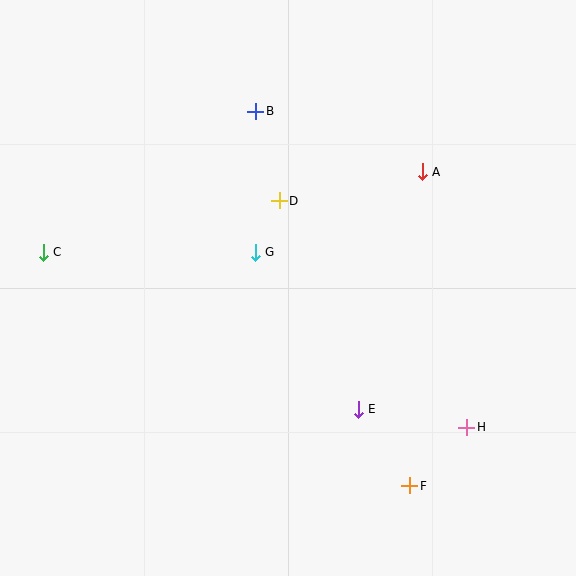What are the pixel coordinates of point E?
Point E is at (358, 409).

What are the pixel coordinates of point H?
Point H is at (467, 427).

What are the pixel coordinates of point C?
Point C is at (43, 252).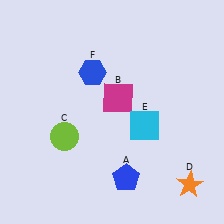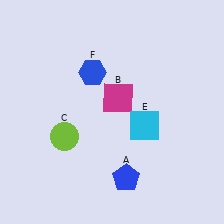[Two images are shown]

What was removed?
The orange star (D) was removed in Image 2.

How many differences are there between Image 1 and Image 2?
There is 1 difference between the two images.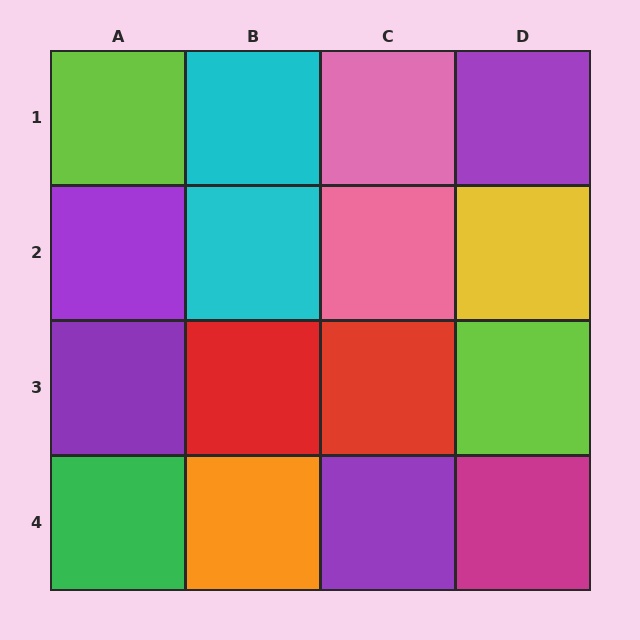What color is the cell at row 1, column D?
Purple.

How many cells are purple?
4 cells are purple.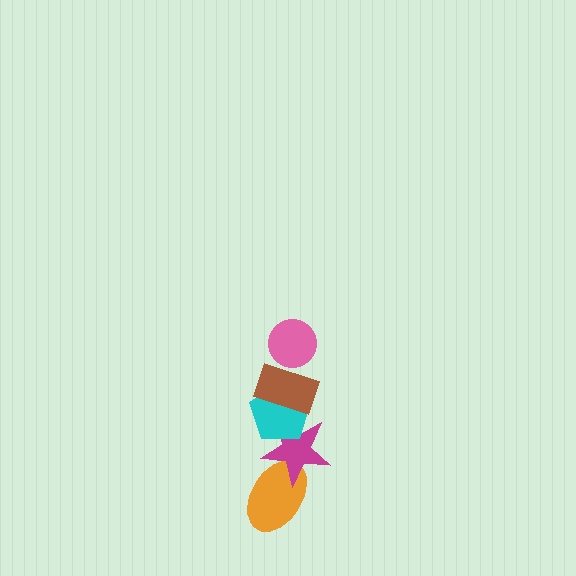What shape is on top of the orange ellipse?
The magenta star is on top of the orange ellipse.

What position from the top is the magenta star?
The magenta star is 4th from the top.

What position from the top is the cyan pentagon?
The cyan pentagon is 3rd from the top.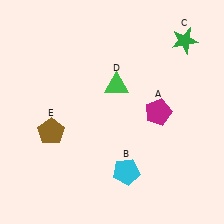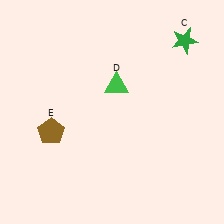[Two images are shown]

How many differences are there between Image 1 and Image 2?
There are 2 differences between the two images.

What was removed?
The magenta pentagon (A), the cyan pentagon (B) were removed in Image 2.